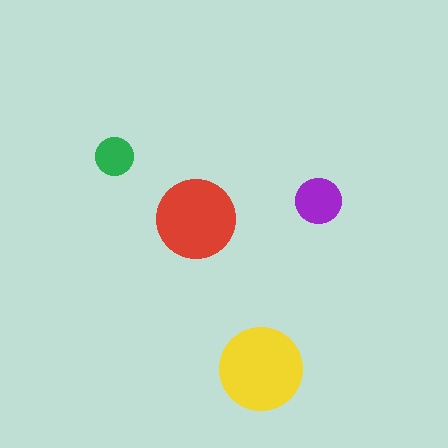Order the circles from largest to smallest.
the yellow one, the red one, the purple one, the green one.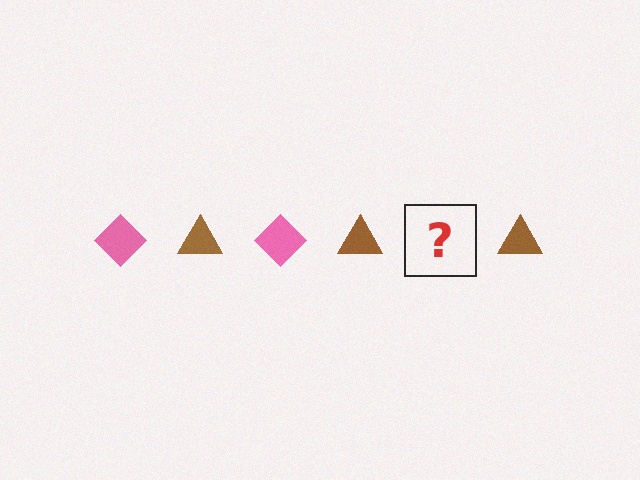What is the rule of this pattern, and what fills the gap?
The rule is that the pattern alternates between pink diamond and brown triangle. The gap should be filled with a pink diamond.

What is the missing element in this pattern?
The missing element is a pink diamond.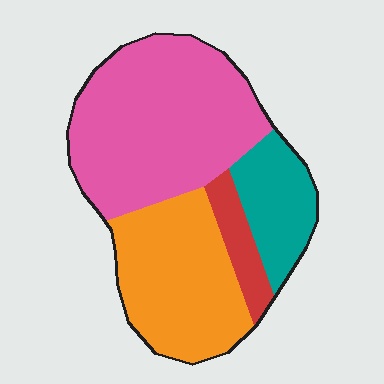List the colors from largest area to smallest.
From largest to smallest: pink, orange, teal, red.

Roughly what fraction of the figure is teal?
Teal takes up about one sixth (1/6) of the figure.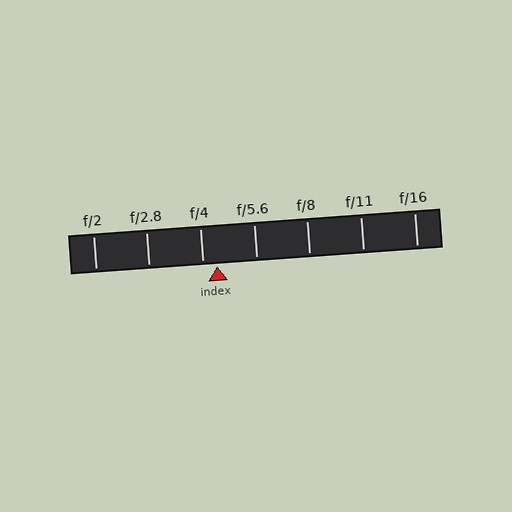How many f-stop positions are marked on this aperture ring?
There are 7 f-stop positions marked.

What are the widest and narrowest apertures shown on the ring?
The widest aperture shown is f/2 and the narrowest is f/16.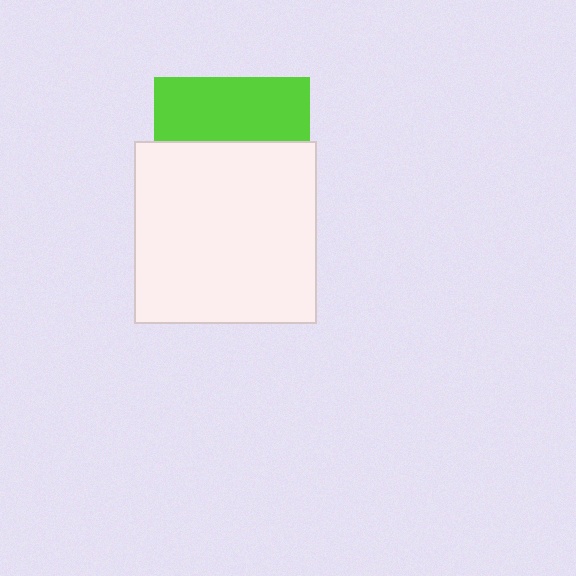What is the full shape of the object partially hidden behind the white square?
The partially hidden object is a lime square.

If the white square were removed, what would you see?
You would see the complete lime square.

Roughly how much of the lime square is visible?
A small part of it is visible (roughly 41%).